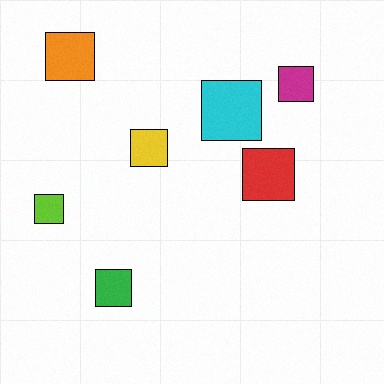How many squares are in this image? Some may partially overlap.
There are 7 squares.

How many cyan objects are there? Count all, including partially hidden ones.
There is 1 cyan object.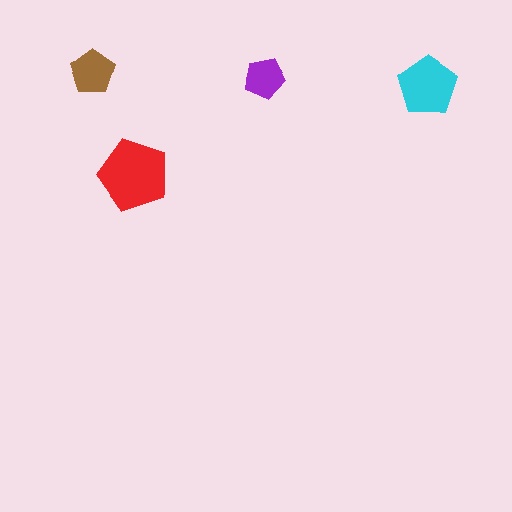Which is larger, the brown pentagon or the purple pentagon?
The brown one.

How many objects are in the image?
There are 4 objects in the image.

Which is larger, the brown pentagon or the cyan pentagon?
The cyan one.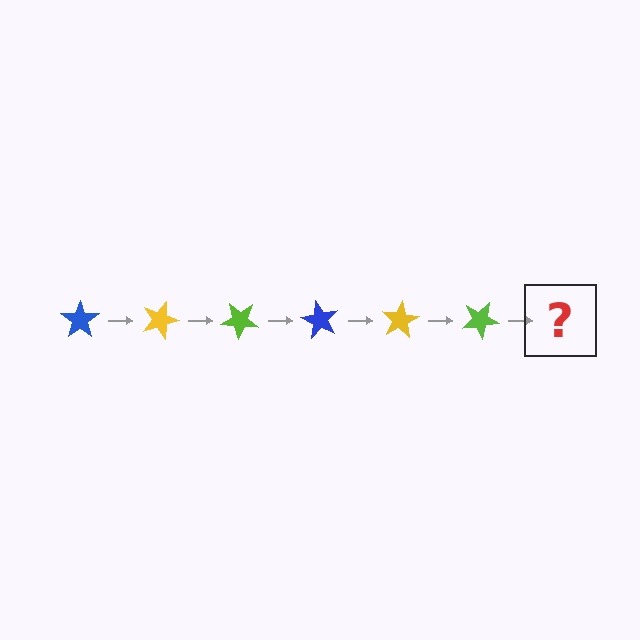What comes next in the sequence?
The next element should be a blue star, rotated 120 degrees from the start.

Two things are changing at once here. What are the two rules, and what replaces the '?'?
The two rules are that it rotates 20 degrees each step and the color cycles through blue, yellow, and lime. The '?' should be a blue star, rotated 120 degrees from the start.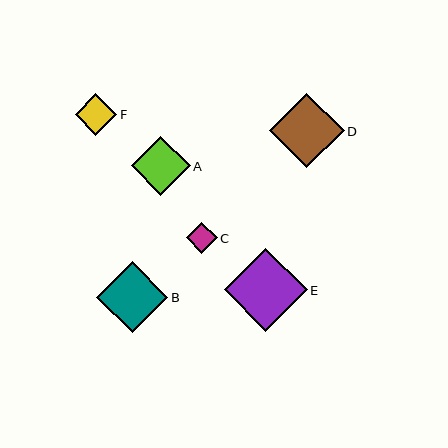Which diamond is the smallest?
Diamond C is the smallest with a size of approximately 31 pixels.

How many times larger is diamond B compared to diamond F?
Diamond B is approximately 1.7 times the size of diamond F.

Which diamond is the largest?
Diamond E is the largest with a size of approximately 83 pixels.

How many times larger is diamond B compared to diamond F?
Diamond B is approximately 1.7 times the size of diamond F.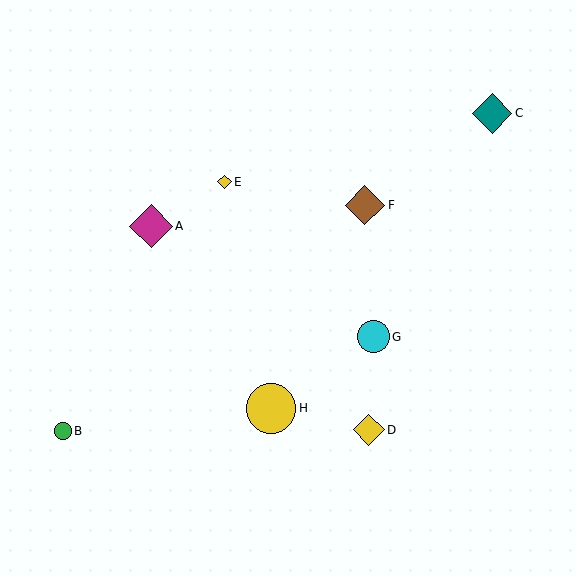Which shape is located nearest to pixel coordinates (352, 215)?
The brown diamond (labeled F) at (365, 205) is nearest to that location.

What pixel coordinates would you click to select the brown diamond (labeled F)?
Click at (365, 205) to select the brown diamond F.